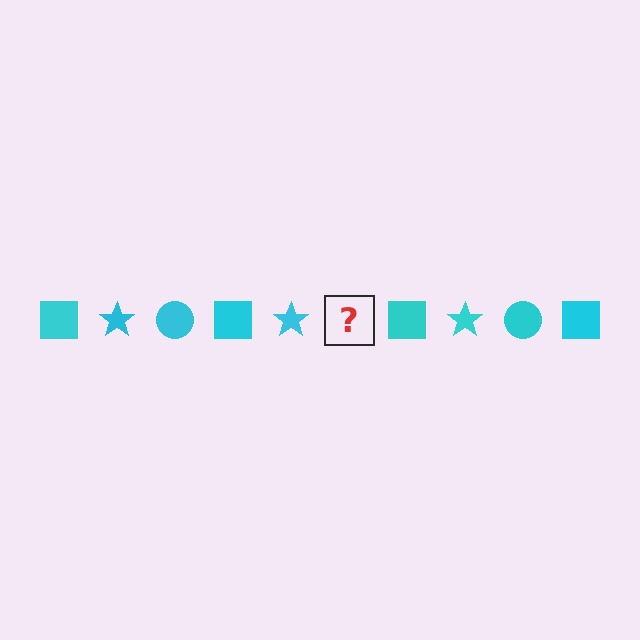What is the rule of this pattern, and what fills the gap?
The rule is that the pattern cycles through square, star, circle shapes in cyan. The gap should be filled with a cyan circle.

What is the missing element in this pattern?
The missing element is a cyan circle.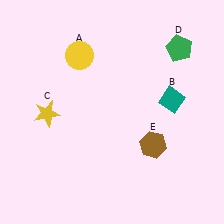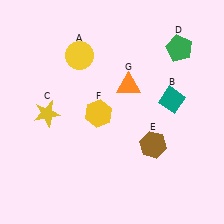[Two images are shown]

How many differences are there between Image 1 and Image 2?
There are 2 differences between the two images.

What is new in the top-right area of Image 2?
An orange triangle (G) was added in the top-right area of Image 2.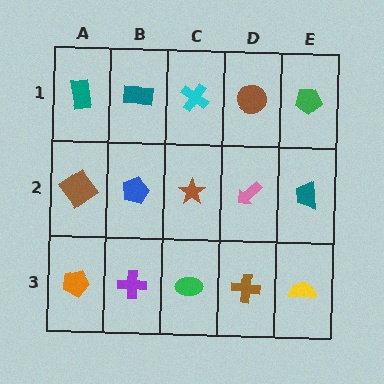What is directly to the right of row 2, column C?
A pink arrow.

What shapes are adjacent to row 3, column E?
A teal trapezoid (row 2, column E), a brown cross (row 3, column D).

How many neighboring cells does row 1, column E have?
2.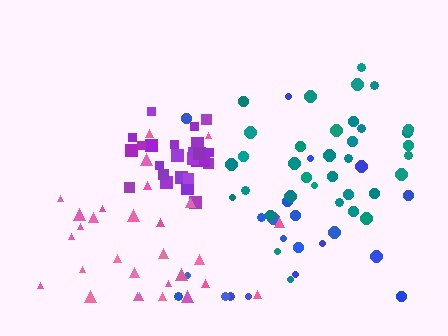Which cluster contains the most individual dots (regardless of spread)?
Teal (35).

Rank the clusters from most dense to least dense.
purple, teal, pink, blue.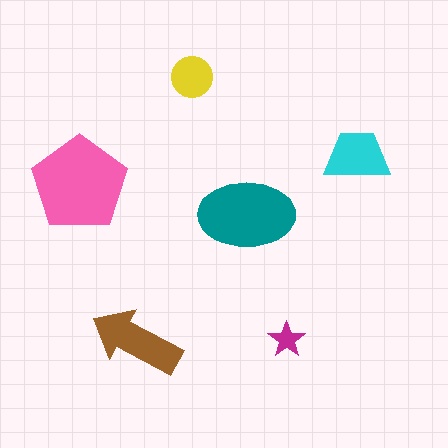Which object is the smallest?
The magenta star.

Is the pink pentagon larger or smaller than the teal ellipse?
Larger.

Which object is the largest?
The pink pentagon.